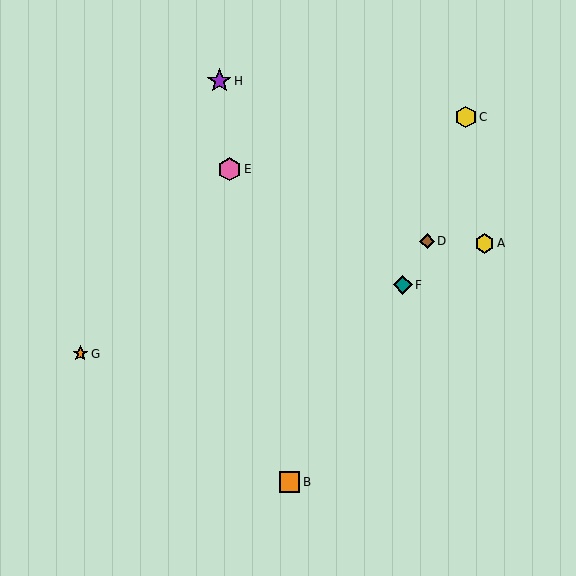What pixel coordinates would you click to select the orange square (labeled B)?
Click at (289, 482) to select the orange square B.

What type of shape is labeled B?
Shape B is an orange square.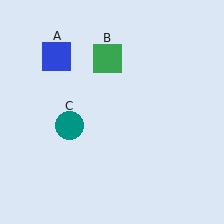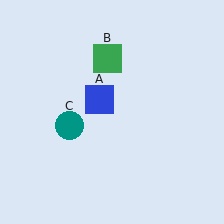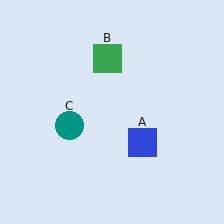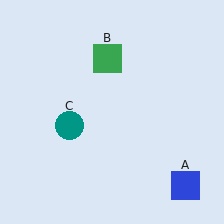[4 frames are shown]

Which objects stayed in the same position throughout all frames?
Green square (object B) and teal circle (object C) remained stationary.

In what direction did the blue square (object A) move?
The blue square (object A) moved down and to the right.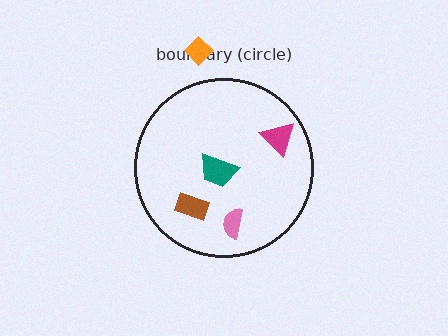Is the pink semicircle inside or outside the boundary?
Inside.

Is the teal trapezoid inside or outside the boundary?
Inside.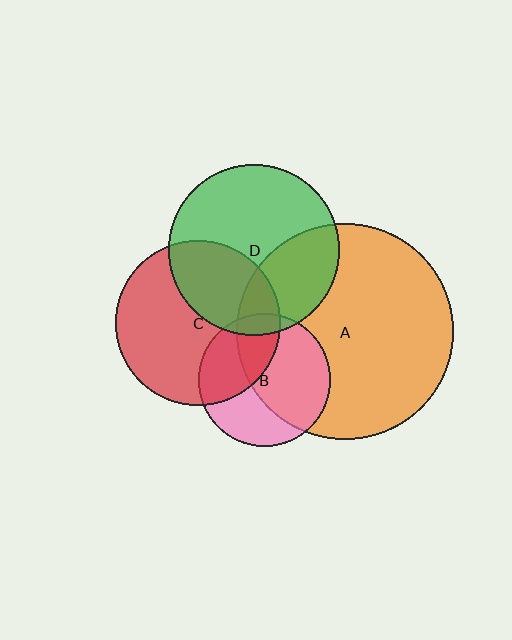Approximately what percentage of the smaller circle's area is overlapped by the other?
Approximately 55%.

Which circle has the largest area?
Circle A (orange).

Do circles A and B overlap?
Yes.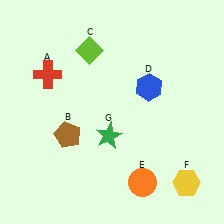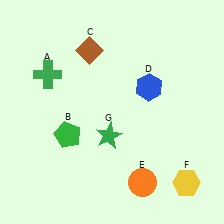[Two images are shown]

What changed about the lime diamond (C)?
In Image 1, C is lime. In Image 2, it changed to brown.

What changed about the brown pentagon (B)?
In Image 1, B is brown. In Image 2, it changed to green.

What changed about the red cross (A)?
In Image 1, A is red. In Image 2, it changed to green.